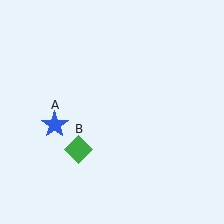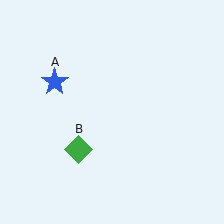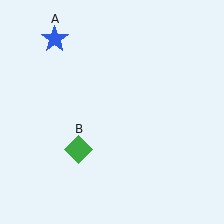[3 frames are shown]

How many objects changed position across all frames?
1 object changed position: blue star (object A).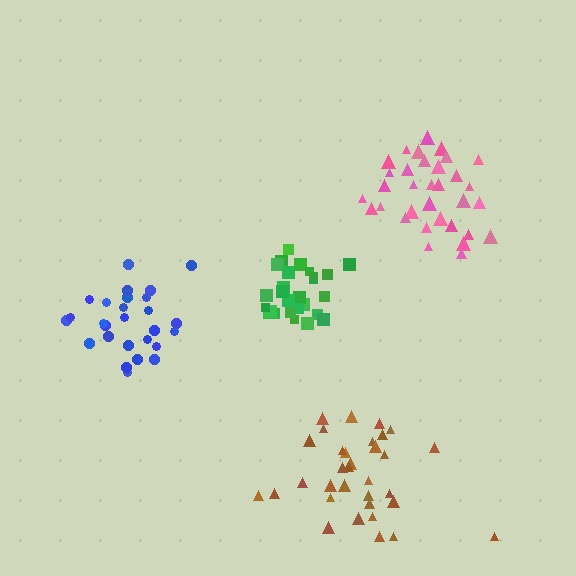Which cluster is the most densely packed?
Green.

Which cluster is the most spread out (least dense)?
Brown.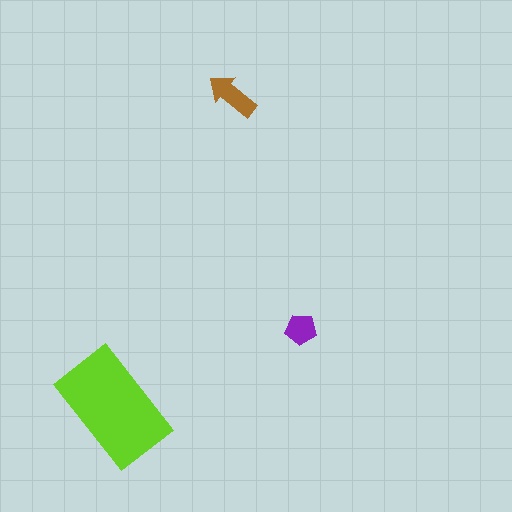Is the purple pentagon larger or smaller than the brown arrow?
Smaller.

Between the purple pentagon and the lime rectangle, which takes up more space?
The lime rectangle.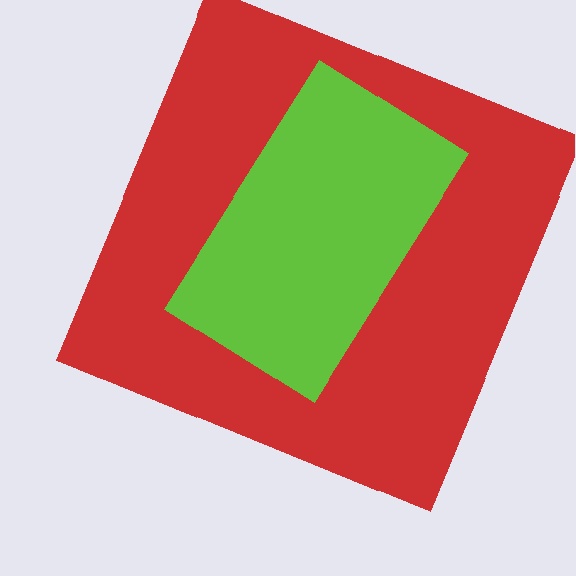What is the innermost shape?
The lime rectangle.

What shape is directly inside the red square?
The lime rectangle.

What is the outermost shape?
The red square.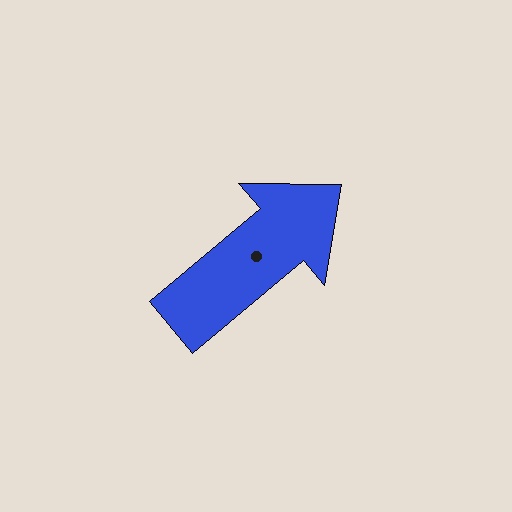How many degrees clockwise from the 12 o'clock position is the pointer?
Approximately 50 degrees.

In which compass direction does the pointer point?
Northeast.